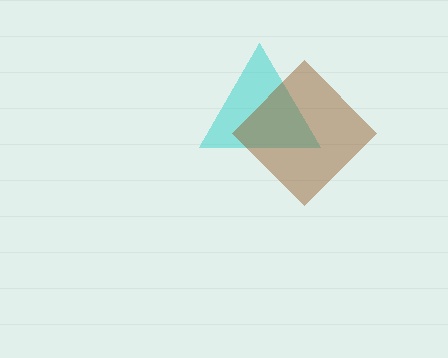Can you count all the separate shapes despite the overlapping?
Yes, there are 2 separate shapes.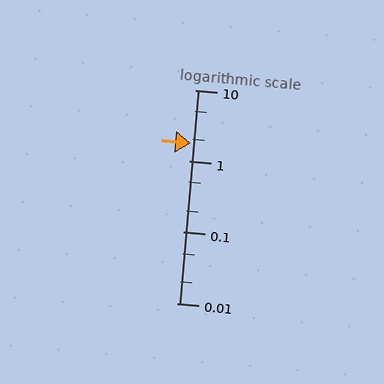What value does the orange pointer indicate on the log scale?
The pointer indicates approximately 1.8.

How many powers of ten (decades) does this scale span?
The scale spans 3 decades, from 0.01 to 10.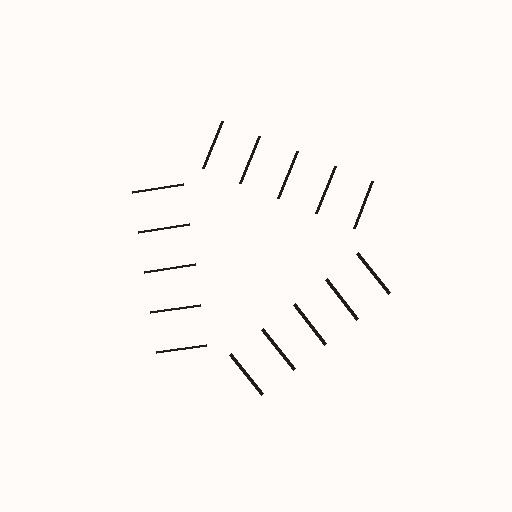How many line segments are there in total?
15 — 5 along each of the 3 edges.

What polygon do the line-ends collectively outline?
An illusory triangle — the line segments terminate on its edges but no continuous stroke is drawn.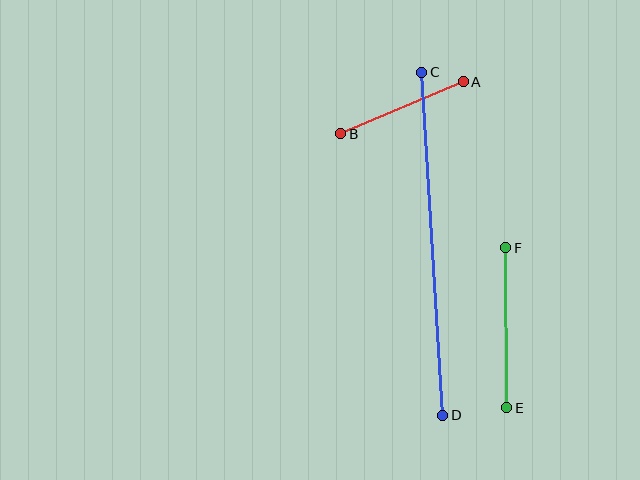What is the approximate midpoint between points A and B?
The midpoint is at approximately (402, 108) pixels.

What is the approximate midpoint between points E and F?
The midpoint is at approximately (506, 328) pixels.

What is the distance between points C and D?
The distance is approximately 343 pixels.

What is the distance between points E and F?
The distance is approximately 160 pixels.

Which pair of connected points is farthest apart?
Points C and D are farthest apart.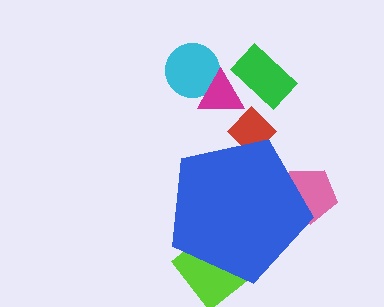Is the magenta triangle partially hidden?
No, the magenta triangle is fully visible.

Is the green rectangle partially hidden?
No, the green rectangle is fully visible.